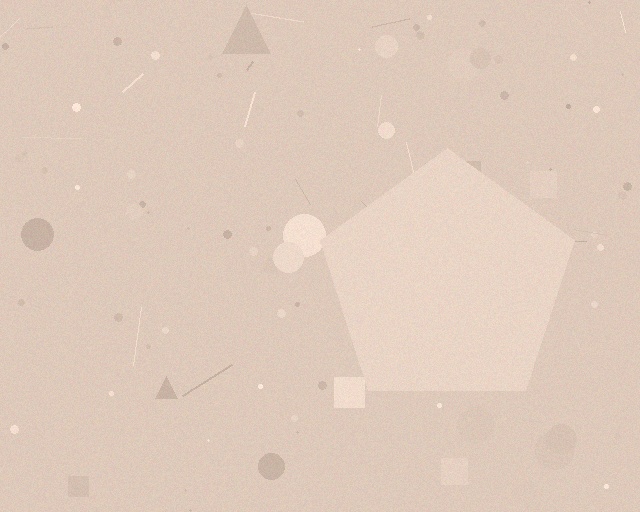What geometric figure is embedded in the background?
A pentagon is embedded in the background.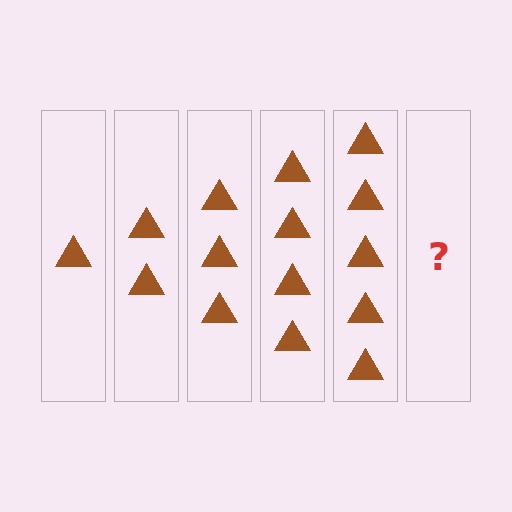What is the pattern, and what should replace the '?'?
The pattern is that each step adds one more triangle. The '?' should be 6 triangles.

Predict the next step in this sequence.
The next step is 6 triangles.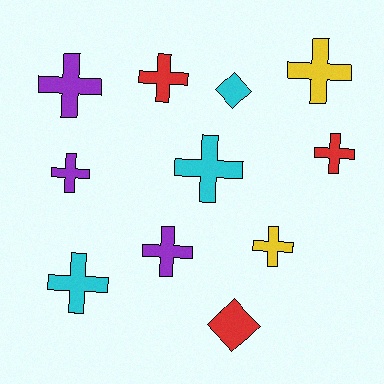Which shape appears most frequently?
Cross, with 9 objects.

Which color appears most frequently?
Purple, with 3 objects.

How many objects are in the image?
There are 11 objects.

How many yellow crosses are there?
There are 2 yellow crosses.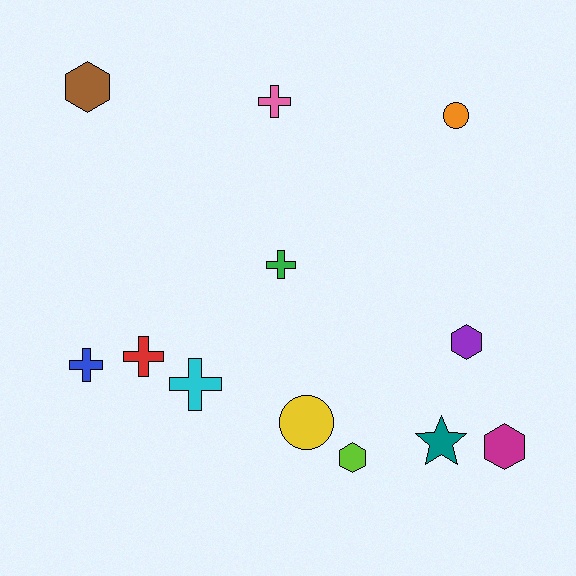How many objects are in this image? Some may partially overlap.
There are 12 objects.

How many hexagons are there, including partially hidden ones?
There are 4 hexagons.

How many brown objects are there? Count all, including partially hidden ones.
There is 1 brown object.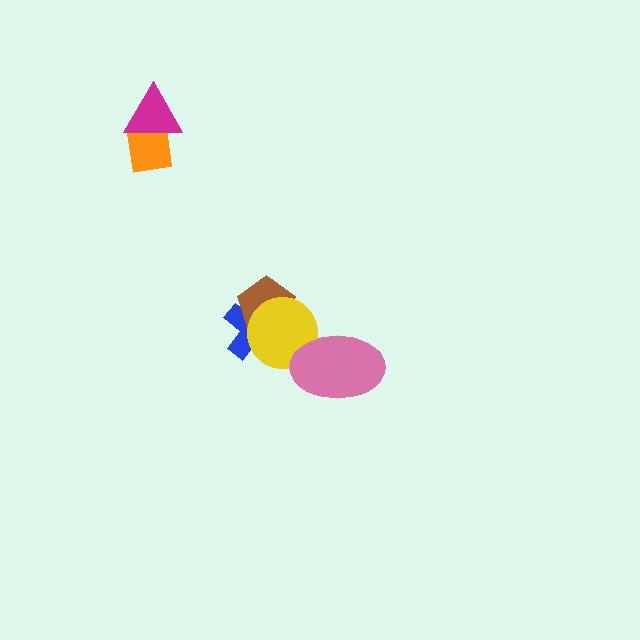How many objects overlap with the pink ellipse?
1 object overlaps with the pink ellipse.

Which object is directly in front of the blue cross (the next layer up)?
The brown pentagon is directly in front of the blue cross.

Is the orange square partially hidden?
Yes, it is partially covered by another shape.